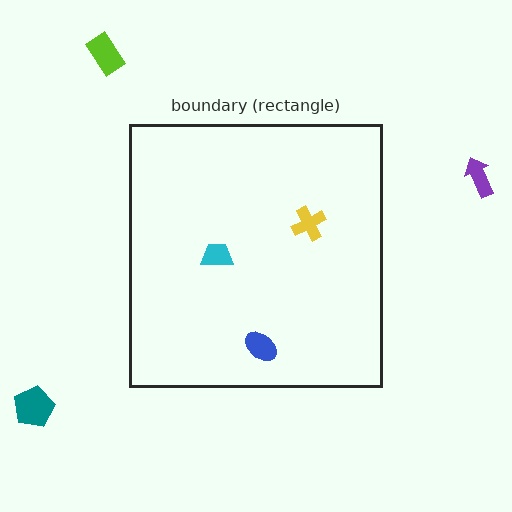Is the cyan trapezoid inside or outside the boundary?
Inside.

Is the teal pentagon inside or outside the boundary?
Outside.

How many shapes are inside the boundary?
3 inside, 3 outside.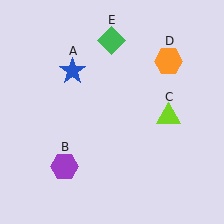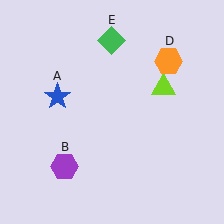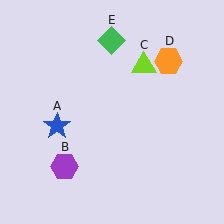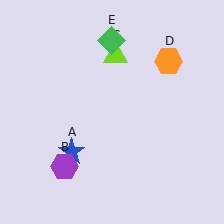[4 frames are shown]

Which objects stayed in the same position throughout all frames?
Purple hexagon (object B) and orange hexagon (object D) and green diamond (object E) remained stationary.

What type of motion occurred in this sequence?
The blue star (object A), lime triangle (object C) rotated counterclockwise around the center of the scene.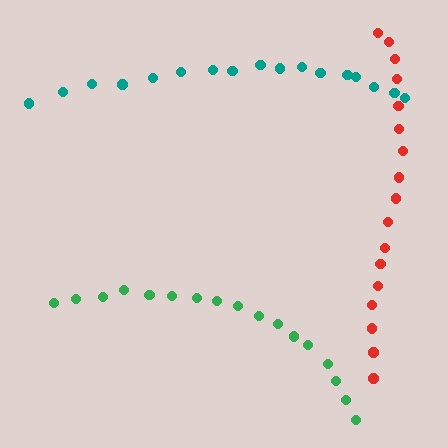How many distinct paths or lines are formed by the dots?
There are 3 distinct paths.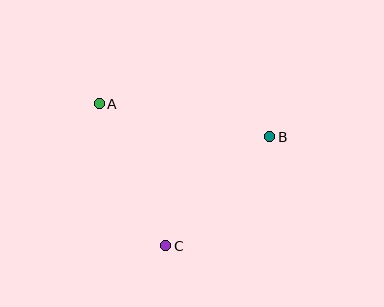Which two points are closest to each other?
Points B and C are closest to each other.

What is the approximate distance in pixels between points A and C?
The distance between A and C is approximately 157 pixels.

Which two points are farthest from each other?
Points A and B are farthest from each other.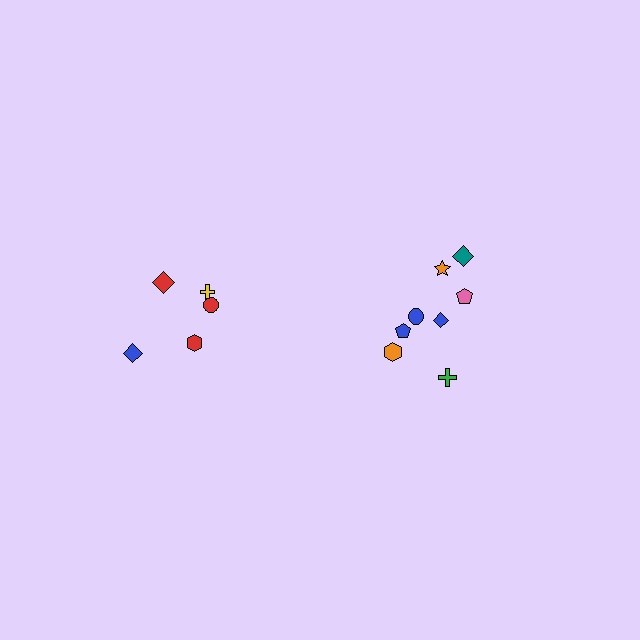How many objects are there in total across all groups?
There are 13 objects.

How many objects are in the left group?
There are 5 objects.